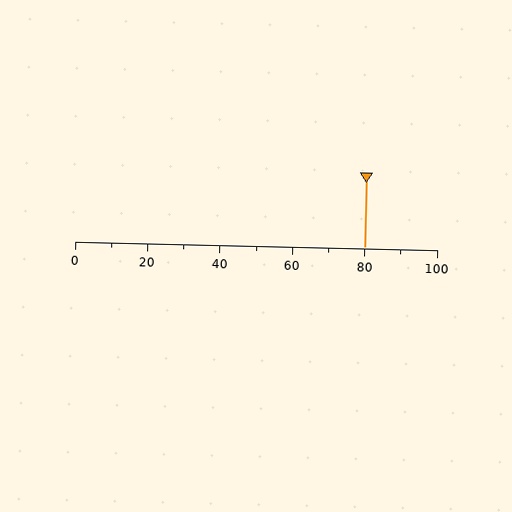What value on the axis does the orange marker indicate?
The marker indicates approximately 80.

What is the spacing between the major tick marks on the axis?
The major ticks are spaced 20 apart.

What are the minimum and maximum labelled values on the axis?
The axis runs from 0 to 100.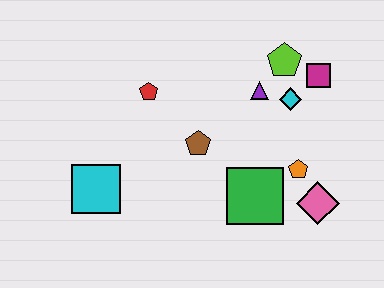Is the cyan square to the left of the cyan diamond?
Yes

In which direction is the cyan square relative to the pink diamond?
The cyan square is to the left of the pink diamond.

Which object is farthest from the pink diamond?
The cyan square is farthest from the pink diamond.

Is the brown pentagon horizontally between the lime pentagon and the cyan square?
Yes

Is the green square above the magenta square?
No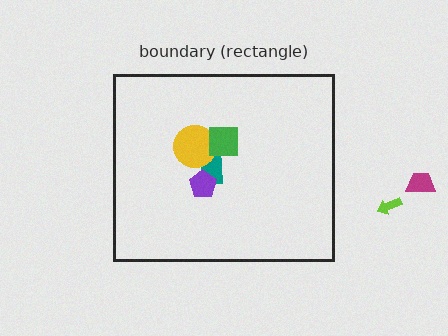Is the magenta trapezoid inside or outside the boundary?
Outside.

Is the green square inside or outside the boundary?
Inside.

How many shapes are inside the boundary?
4 inside, 2 outside.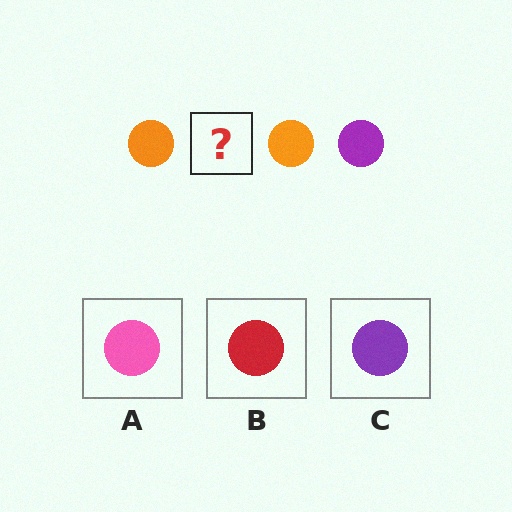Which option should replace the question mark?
Option C.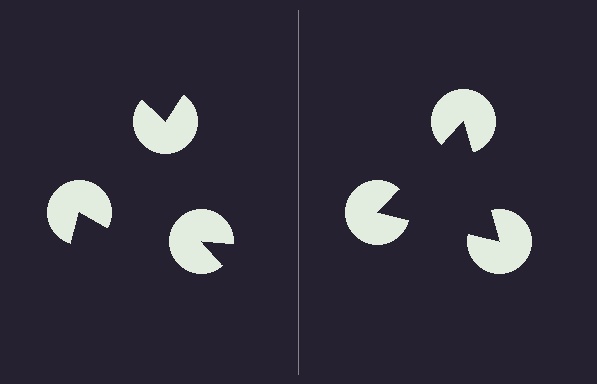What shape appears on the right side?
An illusory triangle.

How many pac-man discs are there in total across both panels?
6 — 3 on each side.